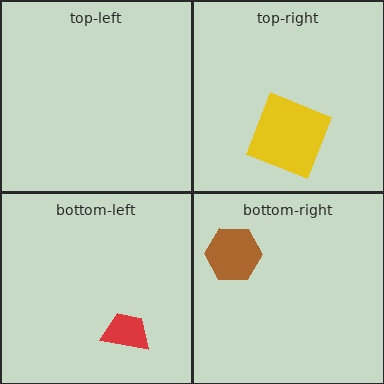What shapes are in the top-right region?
The yellow square.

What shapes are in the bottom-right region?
The brown hexagon.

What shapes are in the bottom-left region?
The red trapezoid.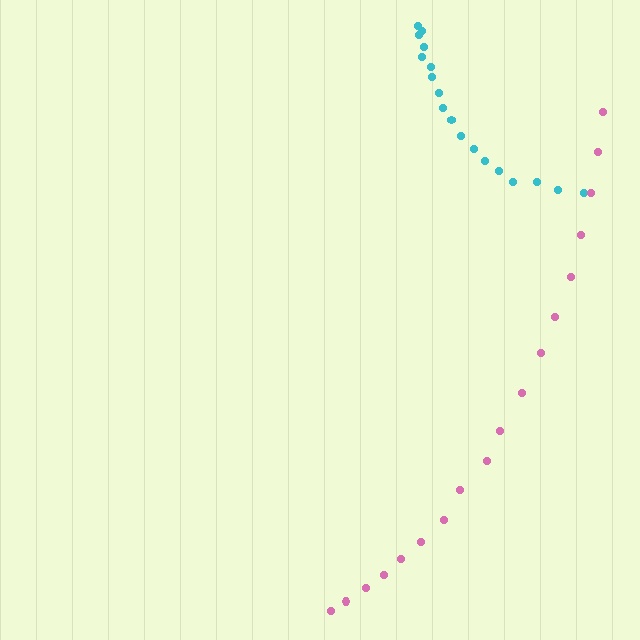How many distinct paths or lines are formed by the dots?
There are 2 distinct paths.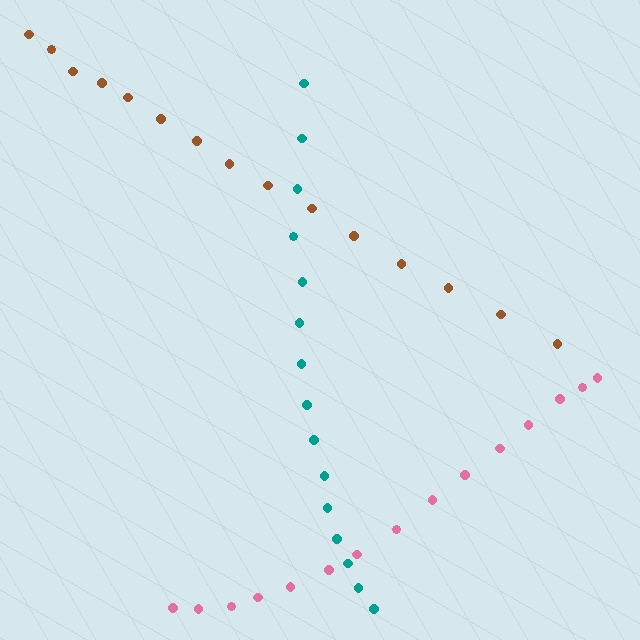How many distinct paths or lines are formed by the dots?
There are 3 distinct paths.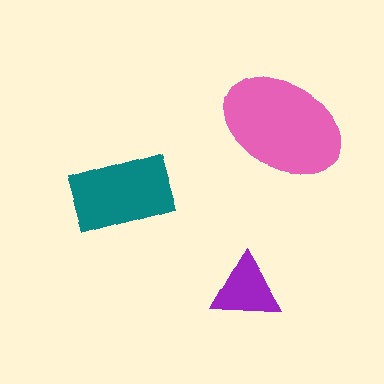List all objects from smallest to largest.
The purple triangle, the teal rectangle, the pink ellipse.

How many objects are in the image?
There are 3 objects in the image.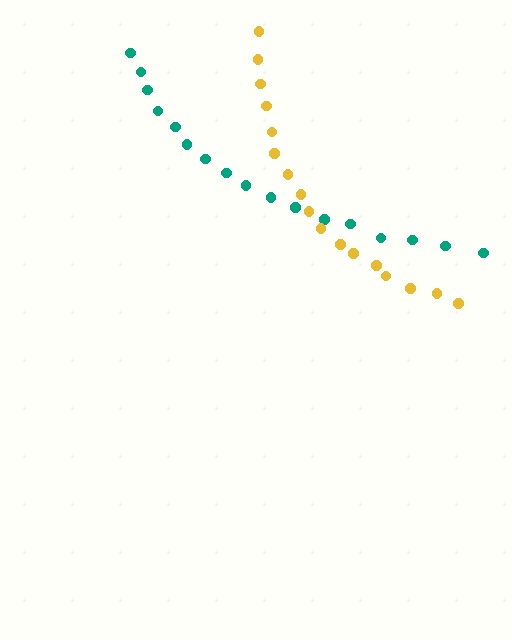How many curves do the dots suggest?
There are 2 distinct paths.